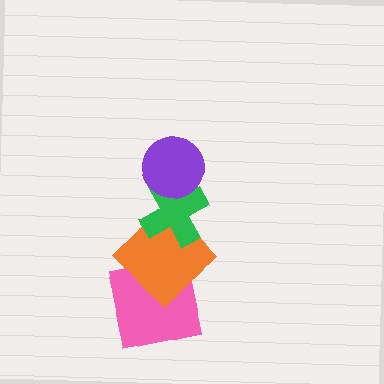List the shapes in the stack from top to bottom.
From top to bottom: the purple circle, the green cross, the orange diamond, the pink square.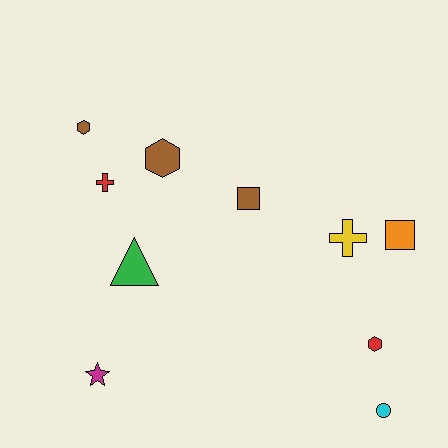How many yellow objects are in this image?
There is 1 yellow object.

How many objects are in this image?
There are 10 objects.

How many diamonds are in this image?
There are no diamonds.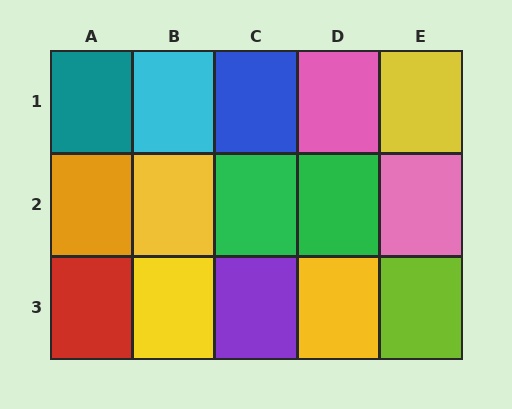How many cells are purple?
1 cell is purple.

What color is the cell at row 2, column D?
Green.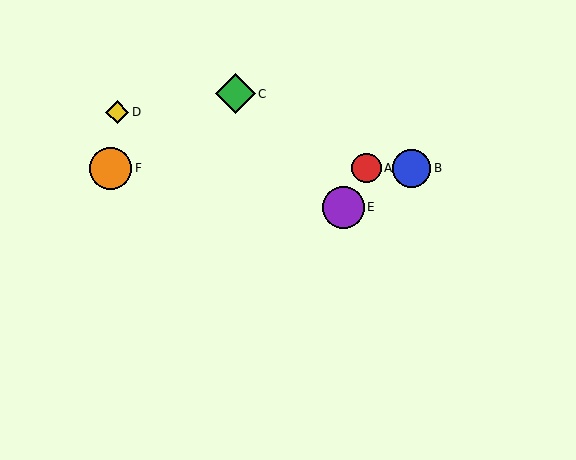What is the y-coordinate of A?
Object A is at y≈168.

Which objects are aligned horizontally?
Objects A, B, F are aligned horizontally.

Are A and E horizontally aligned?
No, A is at y≈168 and E is at y≈207.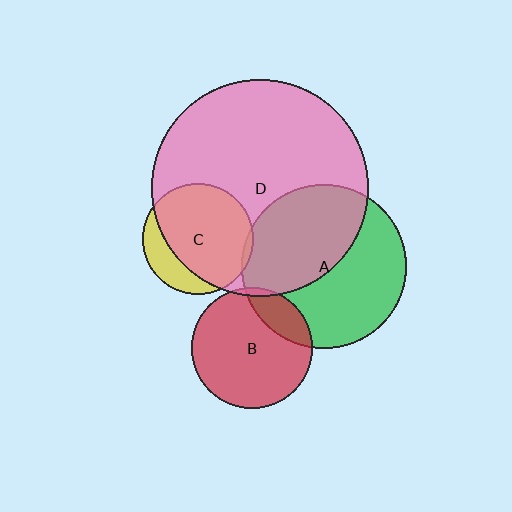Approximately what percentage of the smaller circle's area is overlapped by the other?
Approximately 5%.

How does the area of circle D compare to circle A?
Approximately 1.7 times.